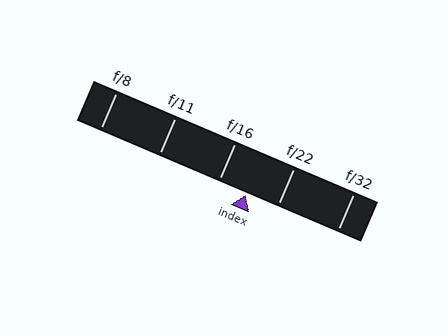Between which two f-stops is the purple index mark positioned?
The index mark is between f/16 and f/22.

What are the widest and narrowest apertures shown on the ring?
The widest aperture shown is f/8 and the narrowest is f/32.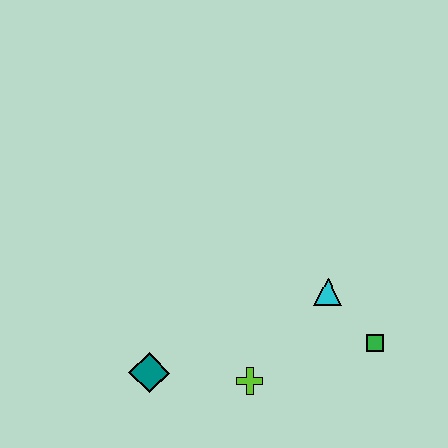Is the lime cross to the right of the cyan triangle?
No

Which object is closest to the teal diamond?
The lime cross is closest to the teal diamond.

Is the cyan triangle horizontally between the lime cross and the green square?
Yes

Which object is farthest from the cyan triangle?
The teal diamond is farthest from the cyan triangle.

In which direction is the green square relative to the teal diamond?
The green square is to the right of the teal diamond.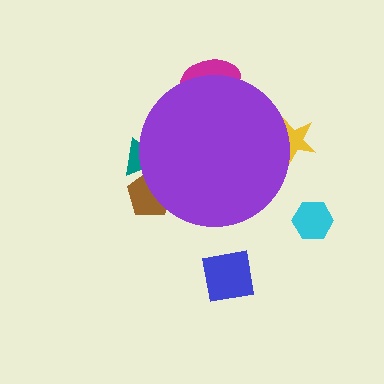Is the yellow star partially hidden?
Yes, the yellow star is partially hidden behind the purple circle.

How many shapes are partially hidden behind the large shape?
4 shapes are partially hidden.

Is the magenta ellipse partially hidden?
Yes, the magenta ellipse is partially hidden behind the purple circle.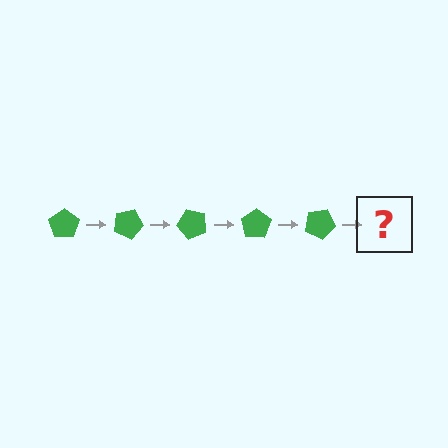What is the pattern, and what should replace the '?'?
The pattern is that the pentagon rotates 25 degrees each step. The '?' should be a green pentagon rotated 125 degrees.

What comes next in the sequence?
The next element should be a green pentagon rotated 125 degrees.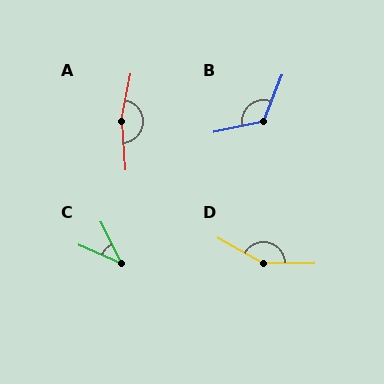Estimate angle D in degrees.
Approximately 150 degrees.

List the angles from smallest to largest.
C (40°), B (124°), D (150°), A (165°).